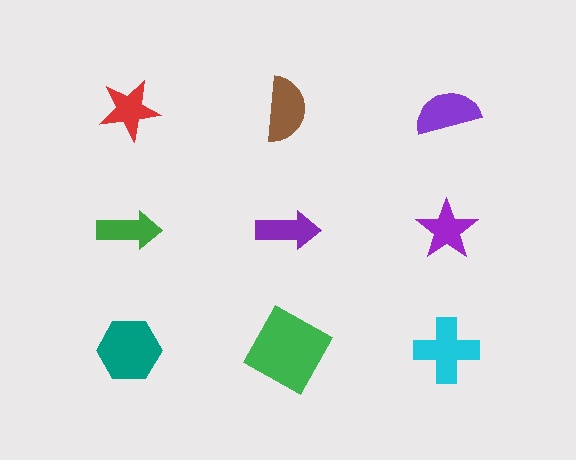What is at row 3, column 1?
A teal hexagon.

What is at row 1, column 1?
A red star.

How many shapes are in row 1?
3 shapes.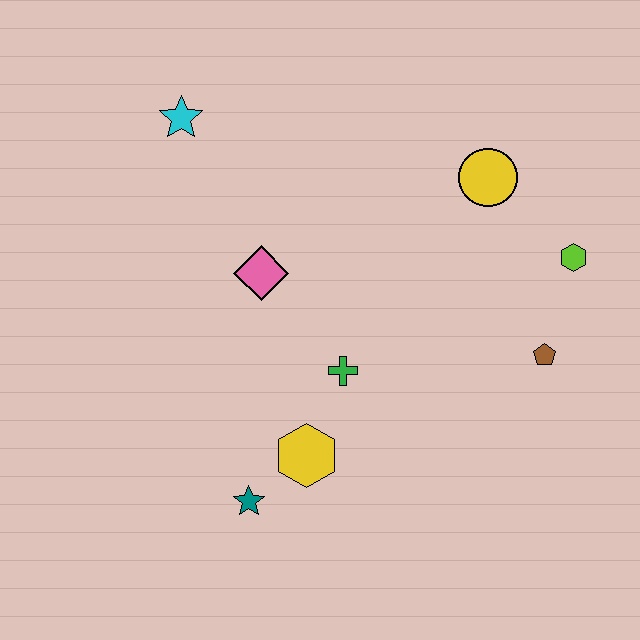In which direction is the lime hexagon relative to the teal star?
The lime hexagon is to the right of the teal star.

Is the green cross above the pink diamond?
No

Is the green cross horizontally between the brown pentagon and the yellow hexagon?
Yes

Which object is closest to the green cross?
The yellow hexagon is closest to the green cross.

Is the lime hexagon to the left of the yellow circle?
No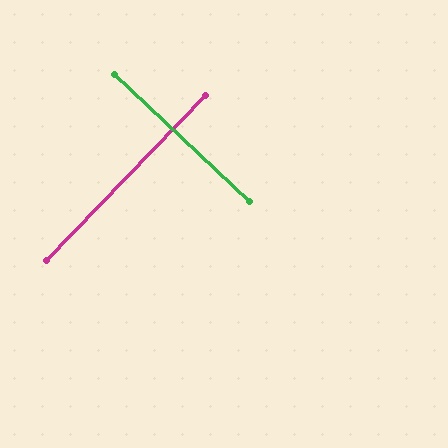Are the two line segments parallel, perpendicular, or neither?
Perpendicular — they meet at approximately 89°.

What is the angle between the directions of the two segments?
Approximately 89 degrees.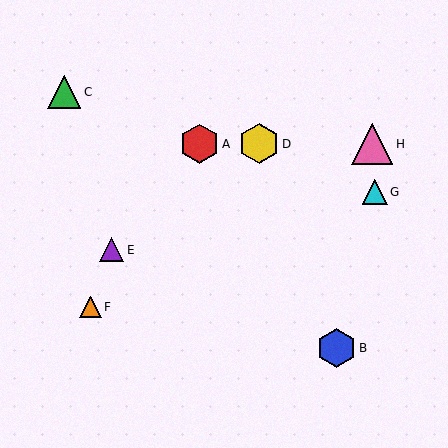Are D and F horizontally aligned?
No, D is at y≈144 and F is at y≈307.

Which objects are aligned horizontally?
Objects A, D, H are aligned horizontally.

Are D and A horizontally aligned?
Yes, both are at y≈144.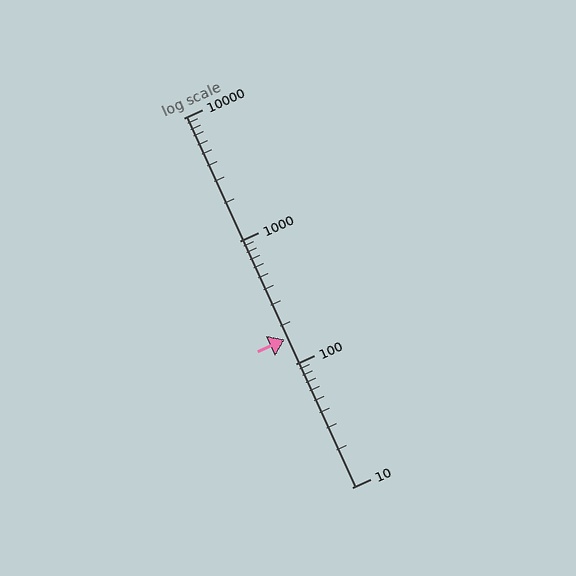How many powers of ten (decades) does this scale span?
The scale spans 3 decades, from 10 to 10000.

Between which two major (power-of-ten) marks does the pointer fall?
The pointer is between 100 and 1000.